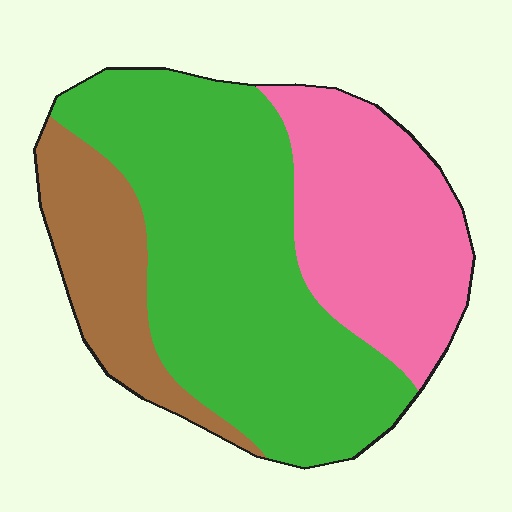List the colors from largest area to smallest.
From largest to smallest: green, pink, brown.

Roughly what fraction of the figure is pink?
Pink covers 29% of the figure.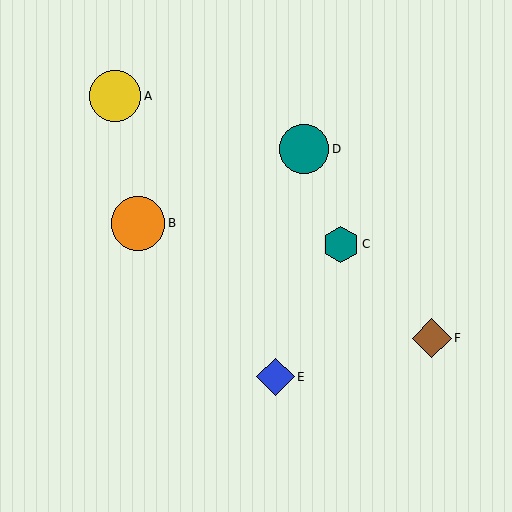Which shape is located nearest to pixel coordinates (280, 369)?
The blue diamond (labeled E) at (276, 377) is nearest to that location.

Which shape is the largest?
The orange circle (labeled B) is the largest.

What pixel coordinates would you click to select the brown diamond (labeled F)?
Click at (432, 338) to select the brown diamond F.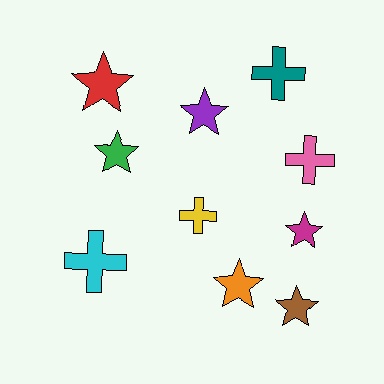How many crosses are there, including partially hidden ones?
There are 4 crosses.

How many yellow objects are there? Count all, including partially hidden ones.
There is 1 yellow object.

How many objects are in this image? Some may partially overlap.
There are 10 objects.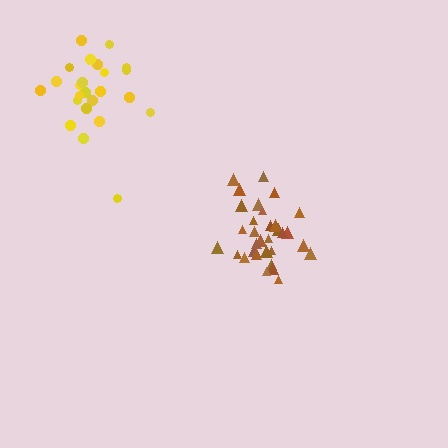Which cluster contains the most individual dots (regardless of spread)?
Brown (32).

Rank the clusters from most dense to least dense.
brown, yellow.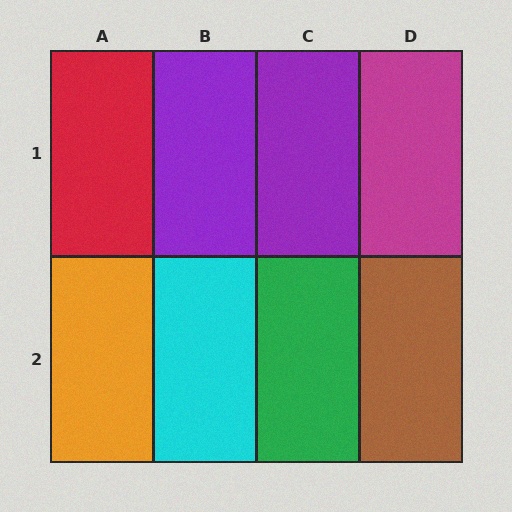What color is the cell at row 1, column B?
Purple.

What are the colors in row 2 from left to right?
Orange, cyan, green, brown.